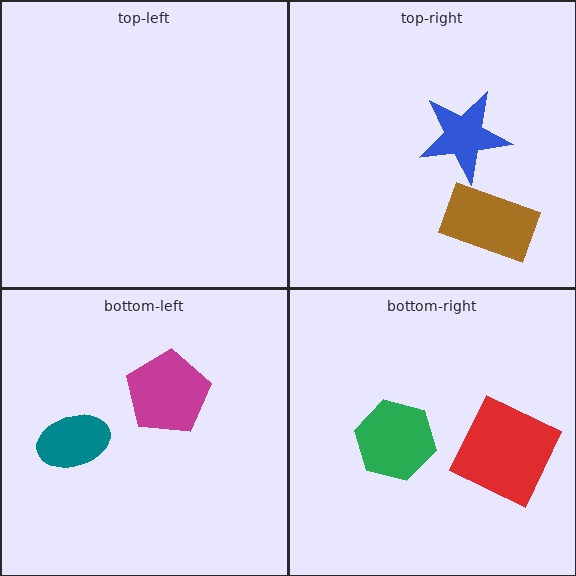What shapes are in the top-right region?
The brown rectangle, the blue star.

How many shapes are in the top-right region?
2.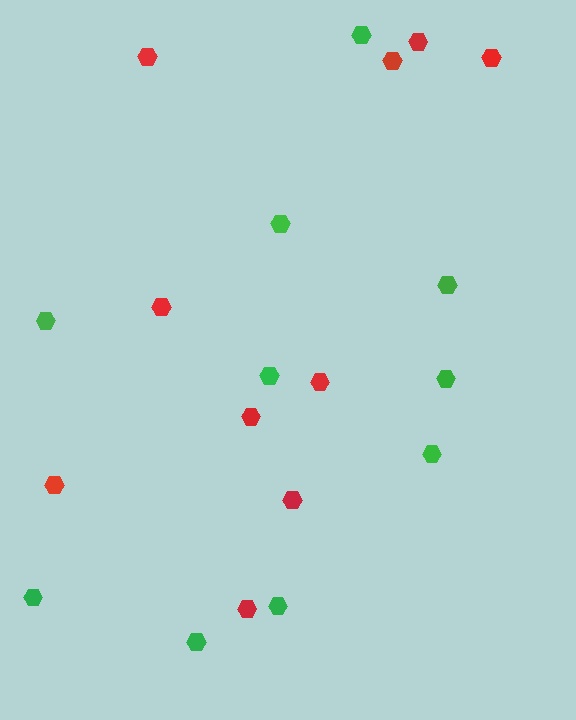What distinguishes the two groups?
There are 2 groups: one group of red hexagons (10) and one group of green hexagons (10).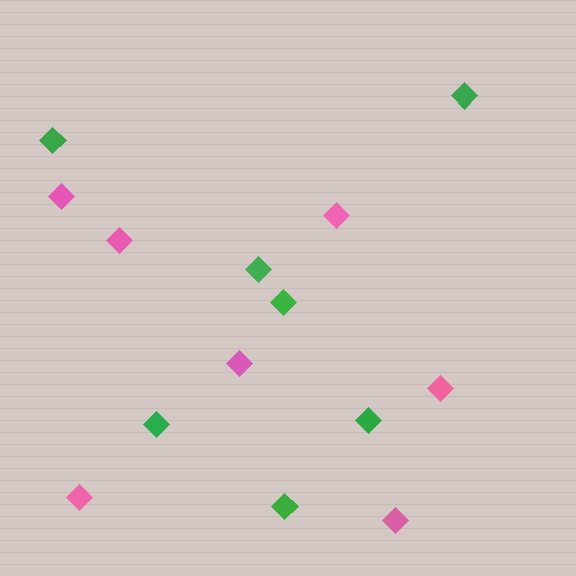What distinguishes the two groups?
There are 2 groups: one group of green diamonds (7) and one group of pink diamonds (7).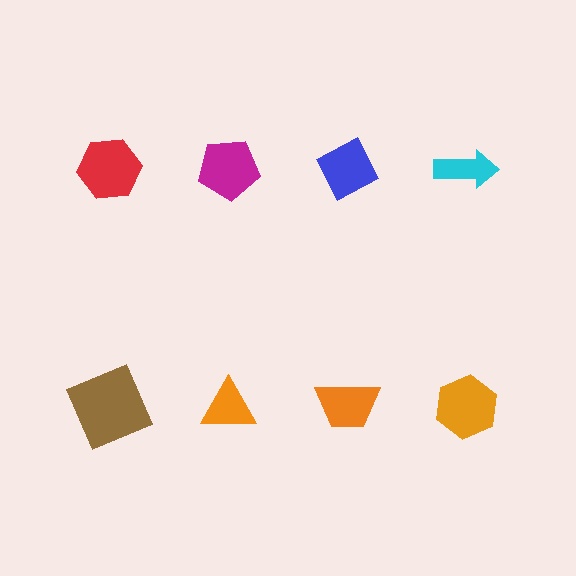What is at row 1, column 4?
A cyan arrow.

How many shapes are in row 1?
4 shapes.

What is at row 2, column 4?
An orange hexagon.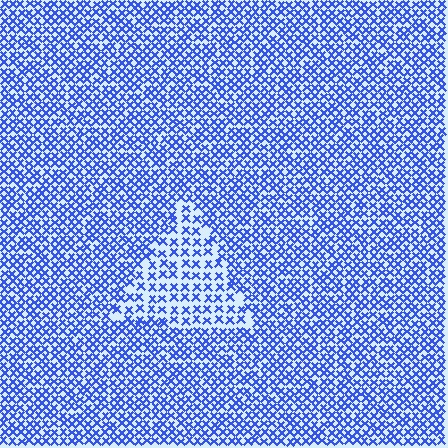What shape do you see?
I see a triangle.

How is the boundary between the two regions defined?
The boundary is defined by a change in element density (approximately 1.8x ratio). All elements are the same color, size, and shape.